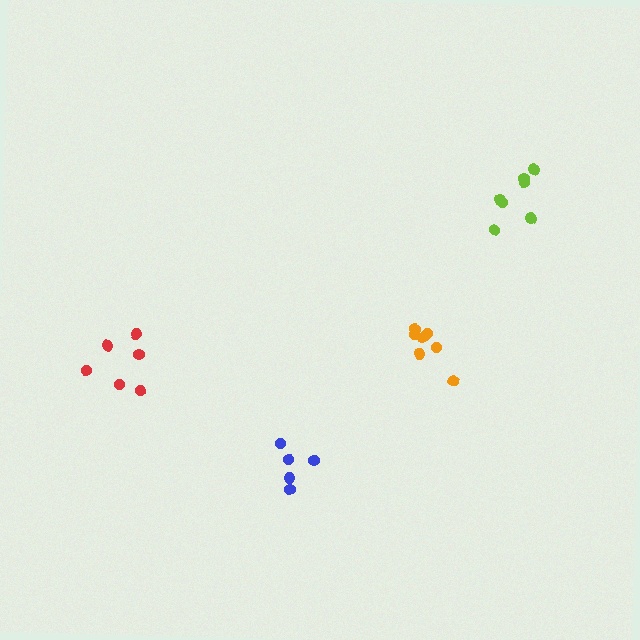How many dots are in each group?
Group 1: 5 dots, Group 2: 7 dots, Group 3: 7 dots, Group 4: 6 dots (25 total).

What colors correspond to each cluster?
The clusters are colored: blue, orange, lime, red.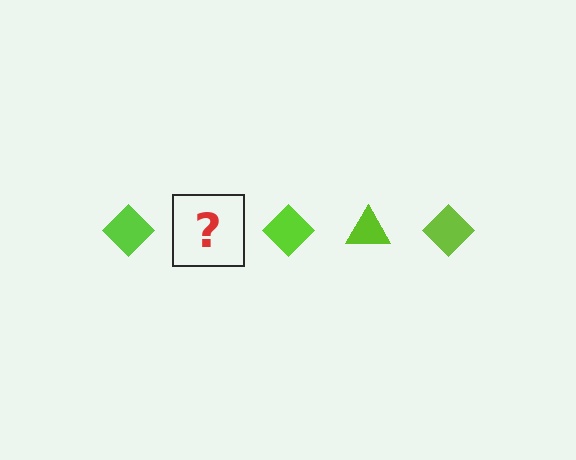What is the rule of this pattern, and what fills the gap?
The rule is that the pattern cycles through diamond, triangle shapes in lime. The gap should be filled with a lime triangle.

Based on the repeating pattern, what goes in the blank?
The blank should be a lime triangle.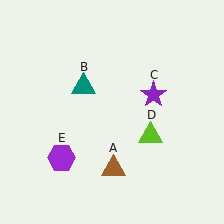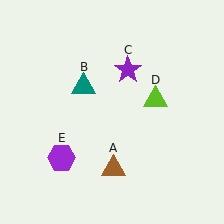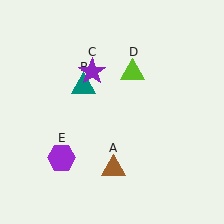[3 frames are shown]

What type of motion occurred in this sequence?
The purple star (object C), lime triangle (object D) rotated counterclockwise around the center of the scene.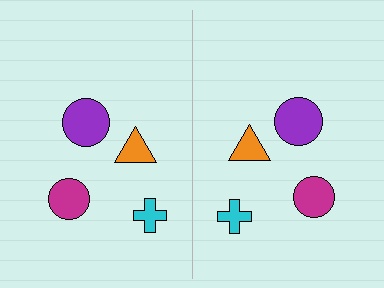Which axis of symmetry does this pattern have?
The pattern has a vertical axis of symmetry running through the center of the image.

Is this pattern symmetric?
Yes, this pattern has bilateral (reflection) symmetry.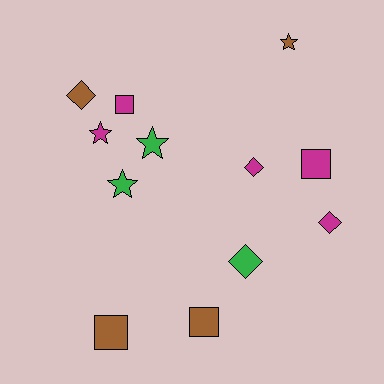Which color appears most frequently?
Magenta, with 5 objects.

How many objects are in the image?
There are 12 objects.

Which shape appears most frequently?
Star, with 4 objects.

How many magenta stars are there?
There is 1 magenta star.